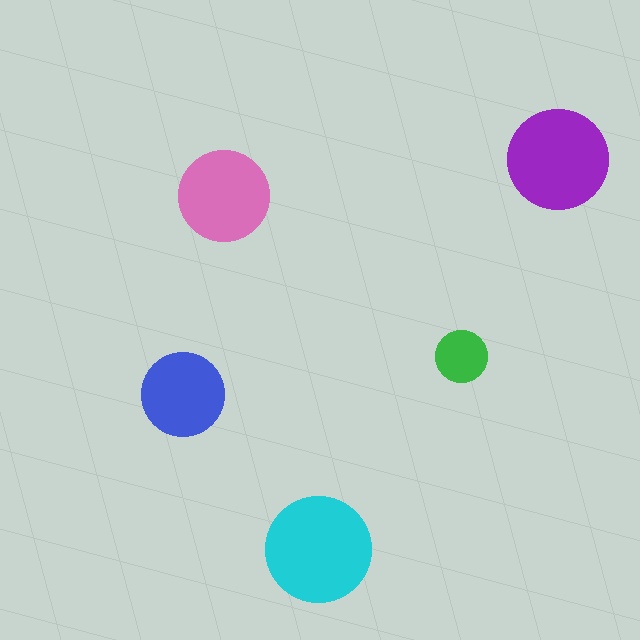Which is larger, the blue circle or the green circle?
The blue one.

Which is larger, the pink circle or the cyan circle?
The cyan one.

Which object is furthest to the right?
The purple circle is rightmost.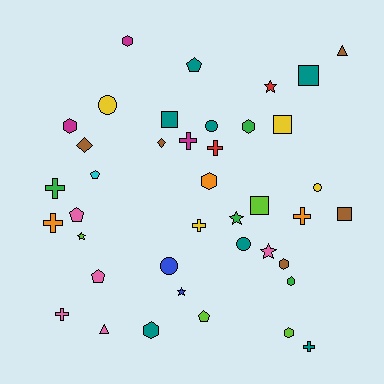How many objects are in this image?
There are 40 objects.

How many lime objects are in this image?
There are 4 lime objects.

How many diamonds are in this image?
There are 2 diamonds.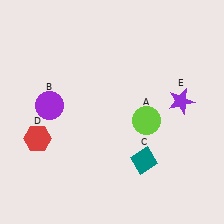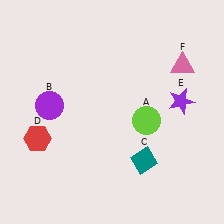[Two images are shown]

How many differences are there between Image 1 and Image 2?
There is 1 difference between the two images.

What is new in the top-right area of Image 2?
A pink triangle (F) was added in the top-right area of Image 2.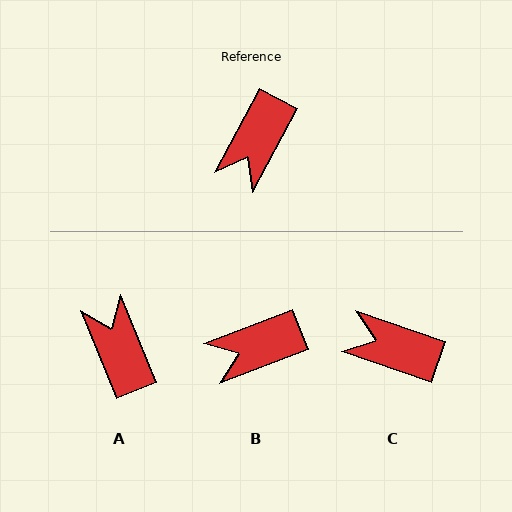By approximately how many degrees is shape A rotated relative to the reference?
Approximately 130 degrees clockwise.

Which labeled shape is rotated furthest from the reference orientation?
A, about 130 degrees away.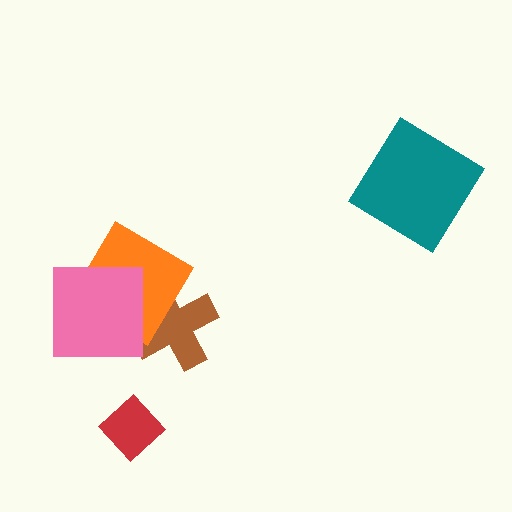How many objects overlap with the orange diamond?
2 objects overlap with the orange diamond.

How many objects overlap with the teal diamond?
0 objects overlap with the teal diamond.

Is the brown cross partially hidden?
Yes, it is partially covered by another shape.